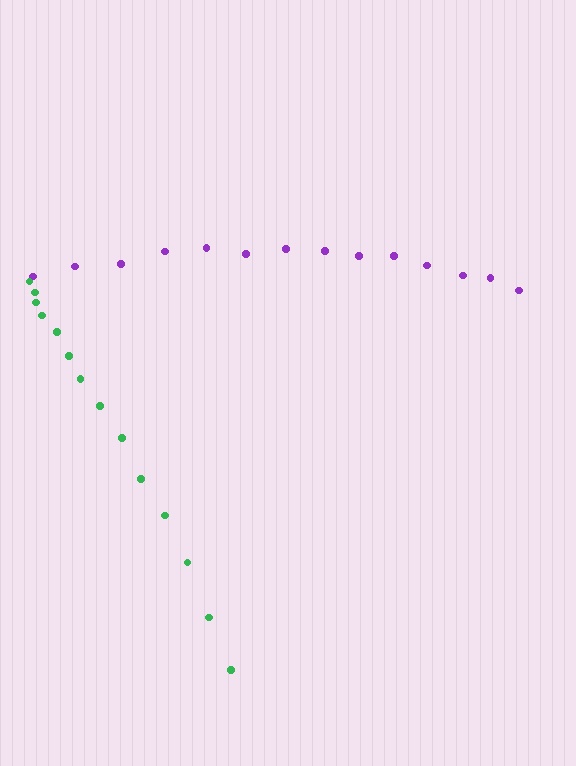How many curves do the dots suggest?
There are 2 distinct paths.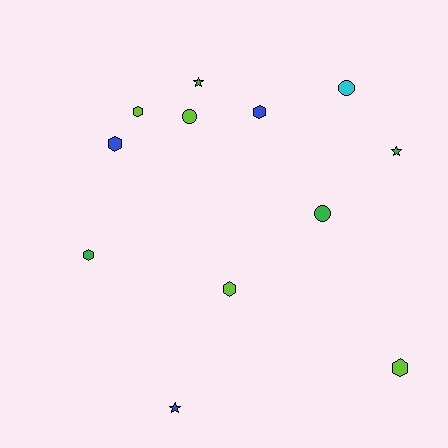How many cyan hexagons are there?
There are no cyan hexagons.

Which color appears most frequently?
Green, with 4 objects.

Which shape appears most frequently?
Hexagon, with 6 objects.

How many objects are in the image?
There are 12 objects.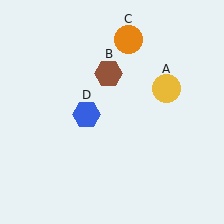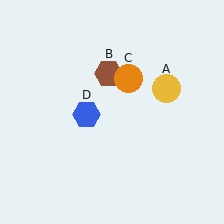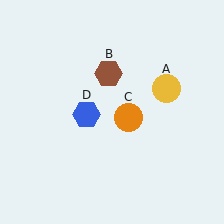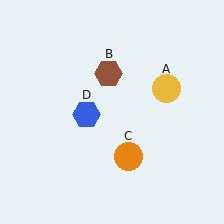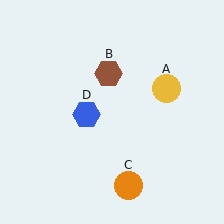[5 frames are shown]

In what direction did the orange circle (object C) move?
The orange circle (object C) moved down.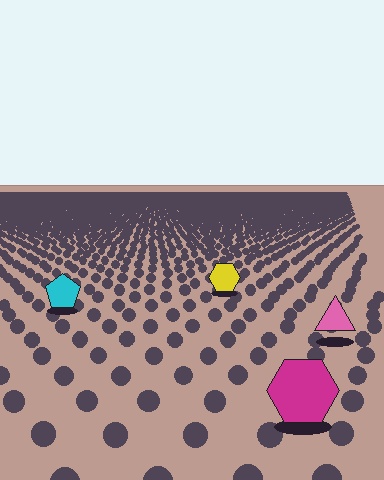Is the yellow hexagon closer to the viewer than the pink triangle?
No. The pink triangle is closer — you can tell from the texture gradient: the ground texture is coarser near it.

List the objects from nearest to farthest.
From nearest to farthest: the magenta hexagon, the pink triangle, the cyan pentagon, the yellow hexagon.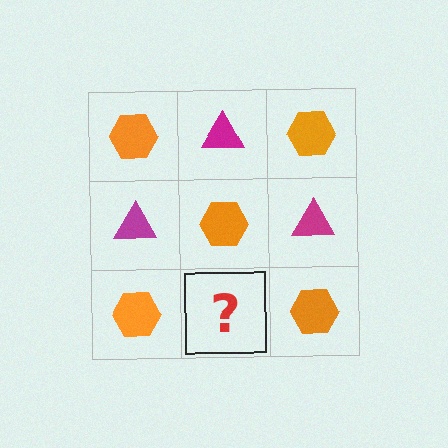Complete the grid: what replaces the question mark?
The question mark should be replaced with a magenta triangle.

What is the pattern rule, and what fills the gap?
The rule is that it alternates orange hexagon and magenta triangle in a checkerboard pattern. The gap should be filled with a magenta triangle.